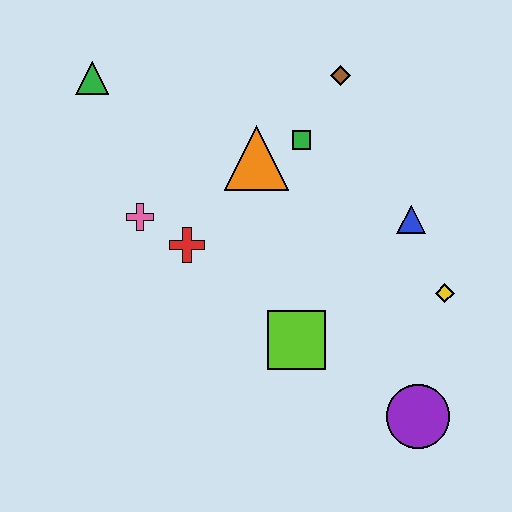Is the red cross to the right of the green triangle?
Yes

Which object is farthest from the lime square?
The green triangle is farthest from the lime square.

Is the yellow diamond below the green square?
Yes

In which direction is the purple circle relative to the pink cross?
The purple circle is to the right of the pink cross.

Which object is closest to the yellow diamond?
The blue triangle is closest to the yellow diamond.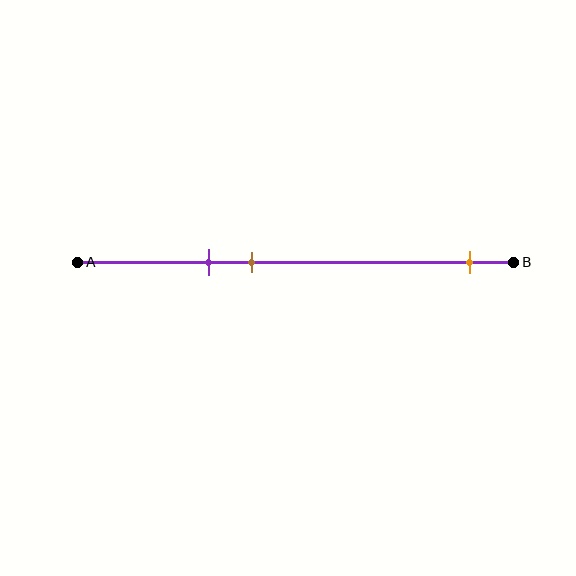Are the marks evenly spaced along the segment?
No, the marks are not evenly spaced.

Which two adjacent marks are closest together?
The purple and brown marks are the closest adjacent pair.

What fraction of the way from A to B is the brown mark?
The brown mark is approximately 40% (0.4) of the way from A to B.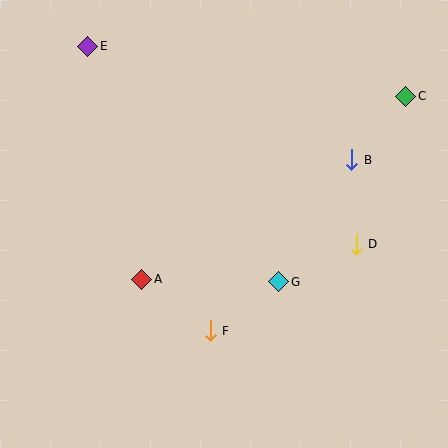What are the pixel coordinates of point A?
Point A is at (142, 279).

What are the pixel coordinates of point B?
Point B is at (352, 160).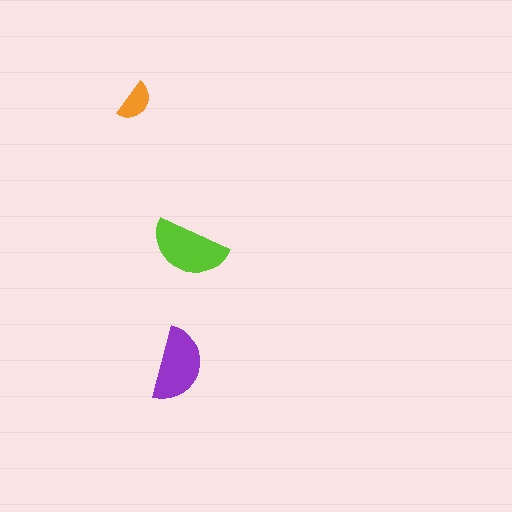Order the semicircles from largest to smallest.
the lime one, the purple one, the orange one.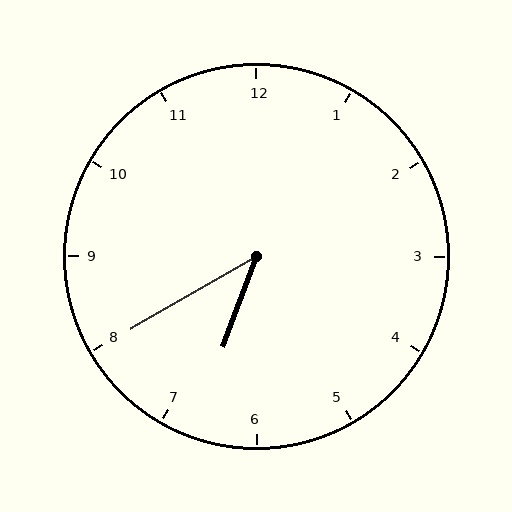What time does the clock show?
6:40.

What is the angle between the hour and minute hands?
Approximately 40 degrees.